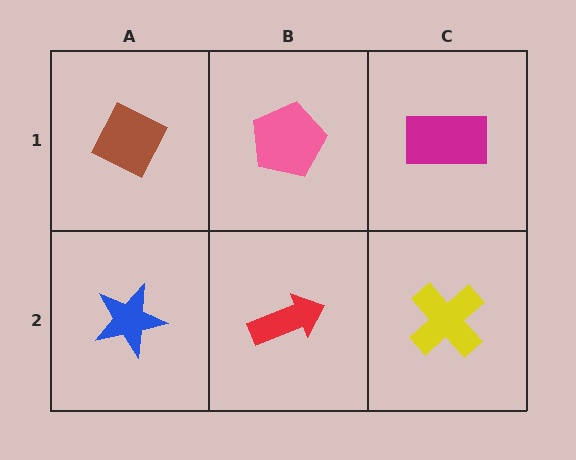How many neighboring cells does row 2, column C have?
2.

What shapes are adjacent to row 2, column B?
A pink pentagon (row 1, column B), a blue star (row 2, column A), a yellow cross (row 2, column C).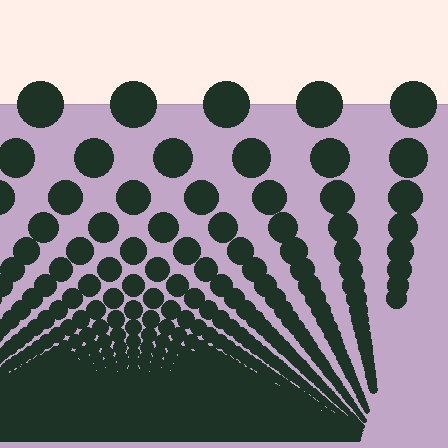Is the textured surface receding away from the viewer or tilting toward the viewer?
The surface appears to tilt toward the viewer. Texture elements get larger and sparser toward the top.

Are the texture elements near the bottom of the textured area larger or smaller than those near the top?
Smaller. The gradient is inverted — elements near the bottom are smaller and denser.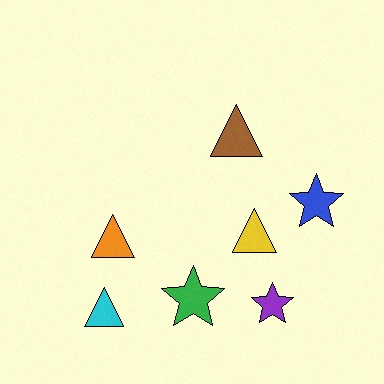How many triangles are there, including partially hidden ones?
There are 4 triangles.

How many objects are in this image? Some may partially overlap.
There are 7 objects.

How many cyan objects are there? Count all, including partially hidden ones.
There is 1 cyan object.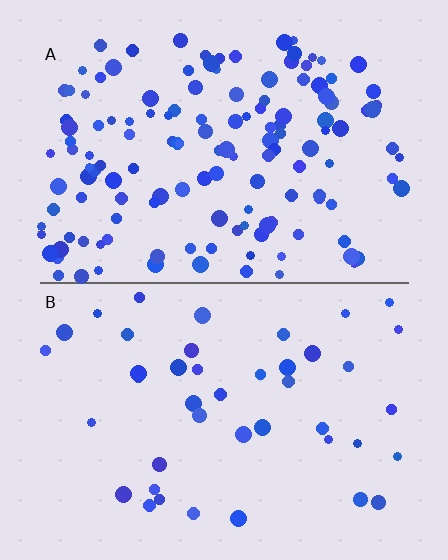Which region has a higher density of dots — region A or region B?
A (the top).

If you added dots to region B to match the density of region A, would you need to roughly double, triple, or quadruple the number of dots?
Approximately triple.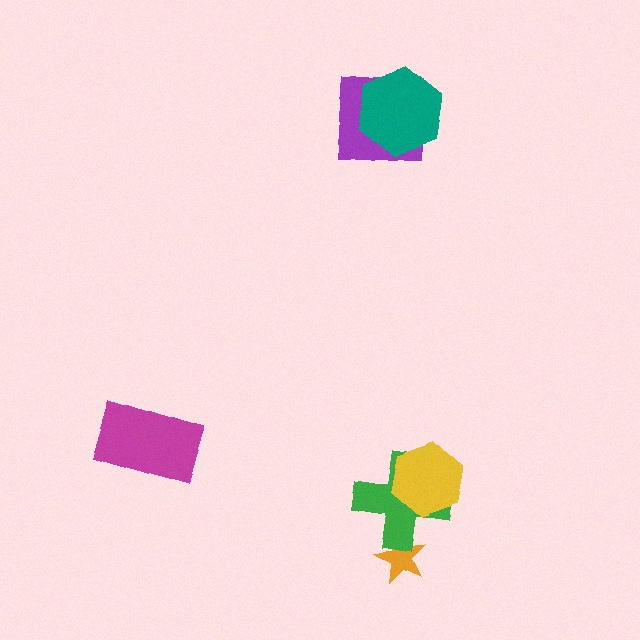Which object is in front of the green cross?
The yellow hexagon is in front of the green cross.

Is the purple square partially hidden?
Yes, it is partially covered by another shape.